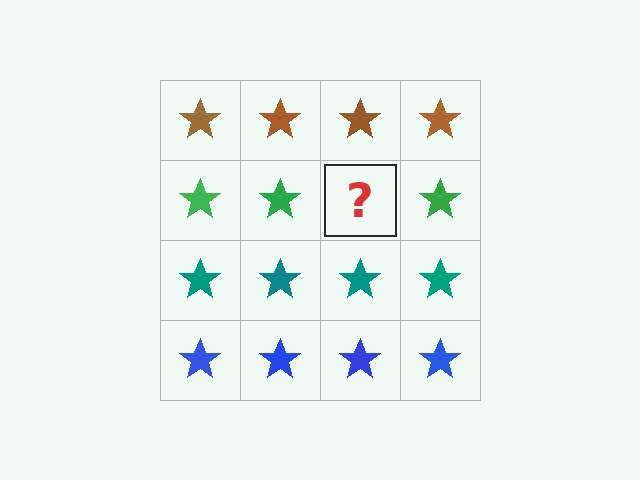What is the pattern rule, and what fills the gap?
The rule is that each row has a consistent color. The gap should be filled with a green star.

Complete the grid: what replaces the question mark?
The question mark should be replaced with a green star.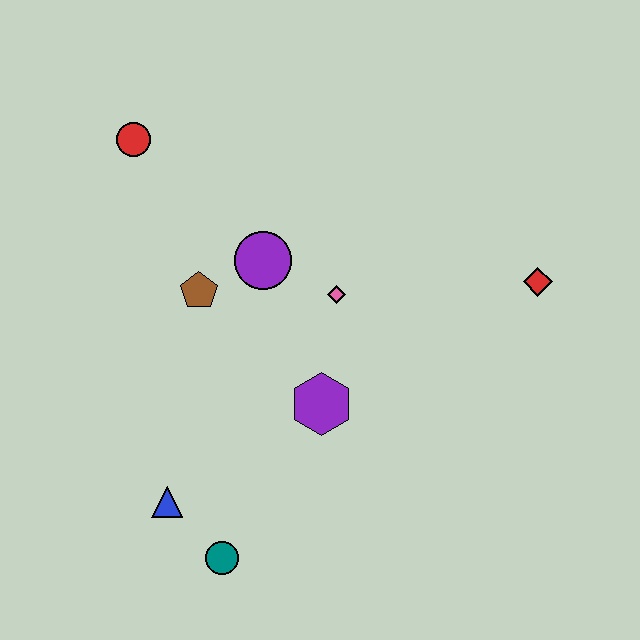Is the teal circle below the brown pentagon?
Yes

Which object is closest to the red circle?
The brown pentagon is closest to the red circle.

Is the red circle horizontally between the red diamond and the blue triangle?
No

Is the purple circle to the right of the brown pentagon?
Yes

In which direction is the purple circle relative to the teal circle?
The purple circle is above the teal circle.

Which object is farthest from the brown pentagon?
The red diamond is farthest from the brown pentagon.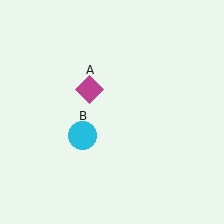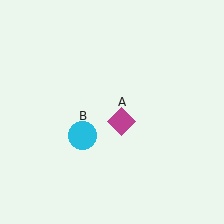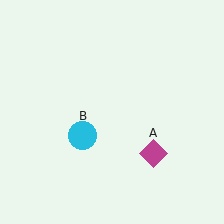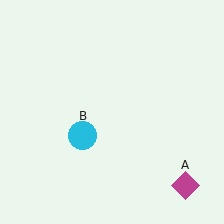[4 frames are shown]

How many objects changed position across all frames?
1 object changed position: magenta diamond (object A).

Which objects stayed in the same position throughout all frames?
Cyan circle (object B) remained stationary.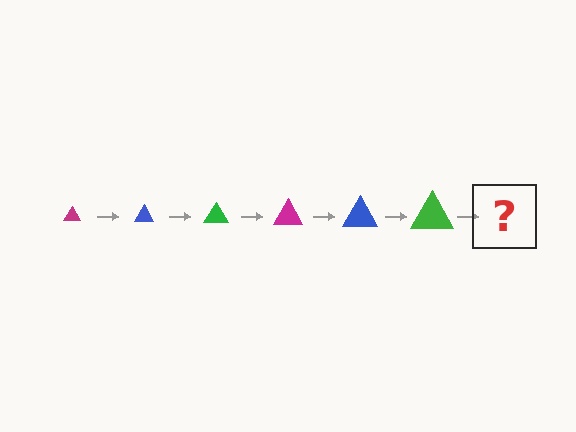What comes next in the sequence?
The next element should be a magenta triangle, larger than the previous one.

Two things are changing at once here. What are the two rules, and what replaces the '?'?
The two rules are that the triangle grows larger each step and the color cycles through magenta, blue, and green. The '?' should be a magenta triangle, larger than the previous one.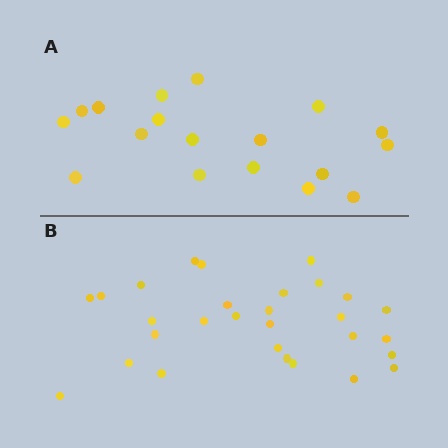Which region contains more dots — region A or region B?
Region B (the bottom region) has more dots.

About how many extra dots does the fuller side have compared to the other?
Region B has roughly 12 or so more dots than region A.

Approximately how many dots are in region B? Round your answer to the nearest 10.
About 30 dots. (The exact count is 29, which rounds to 30.)